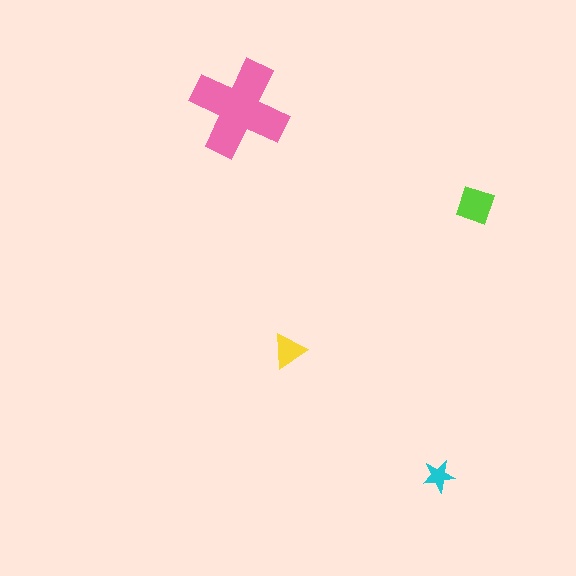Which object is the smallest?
The cyan star.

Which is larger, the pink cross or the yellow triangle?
The pink cross.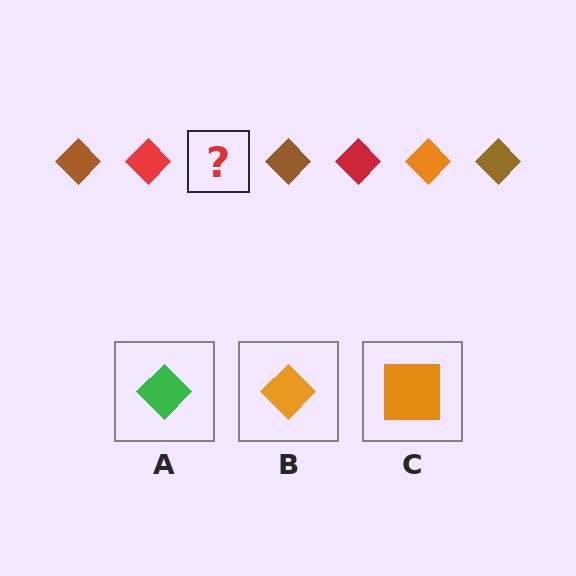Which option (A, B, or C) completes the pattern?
B.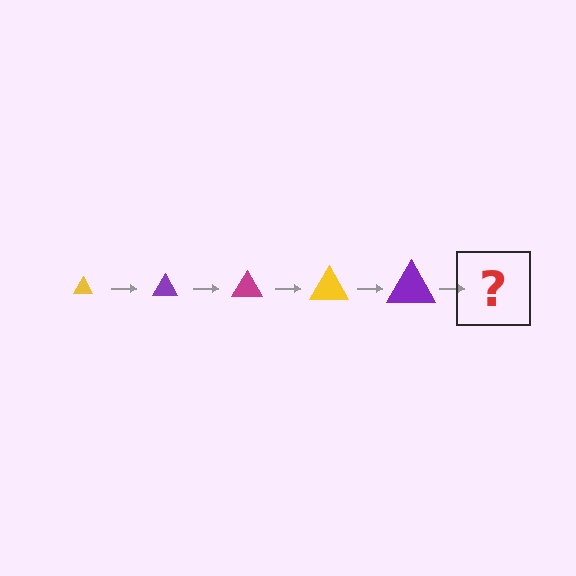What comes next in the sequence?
The next element should be a magenta triangle, larger than the previous one.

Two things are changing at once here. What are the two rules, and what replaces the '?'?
The two rules are that the triangle grows larger each step and the color cycles through yellow, purple, and magenta. The '?' should be a magenta triangle, larger than the previous one.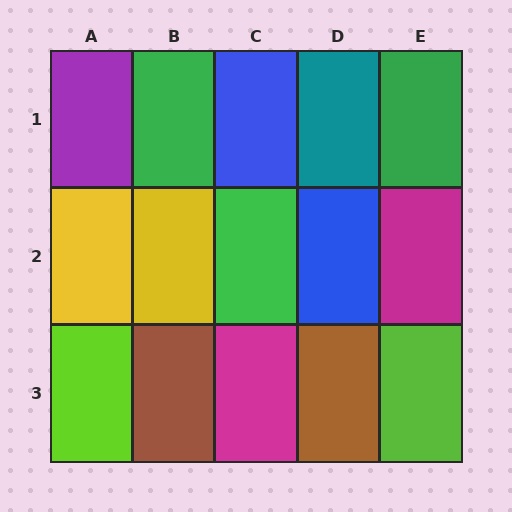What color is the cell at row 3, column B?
Brown.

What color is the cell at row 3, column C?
Magenta.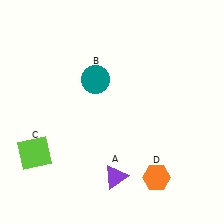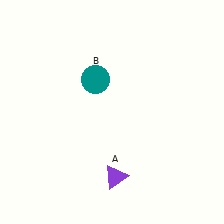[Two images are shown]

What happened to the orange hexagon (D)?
The orange hexagon (D) was removed in Image 2. It was in the bottom-right area of Image 1.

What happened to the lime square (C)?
The lime square (C) was removed in Image 2. It was in the bottom-left area of Image 1.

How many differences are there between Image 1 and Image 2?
There are 2 differences between the two images.